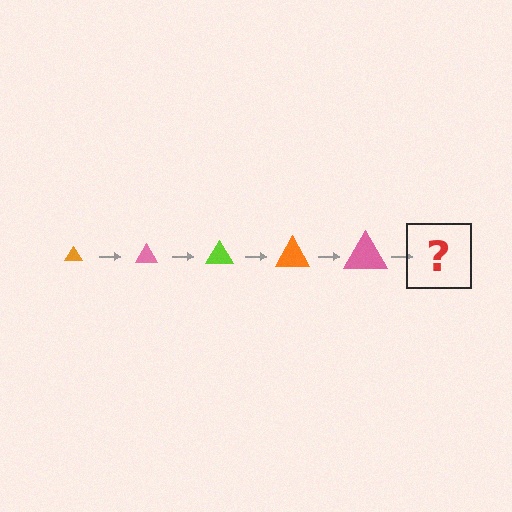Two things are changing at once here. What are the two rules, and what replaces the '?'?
The two rules are that the triangle grows larger each step and the color cycles through orange, pink, and lime. The '?' should be a lime triangle, larger than the previous one.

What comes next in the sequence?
The next element should be a lime triangle, larger than the previous one.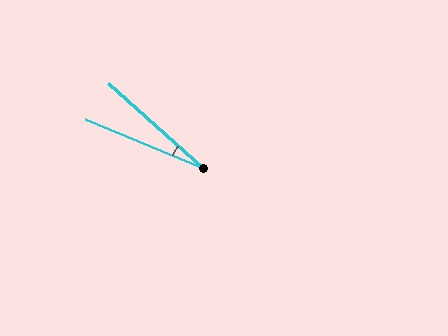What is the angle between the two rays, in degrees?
Approximately 19 degrees.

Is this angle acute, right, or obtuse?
It is acute.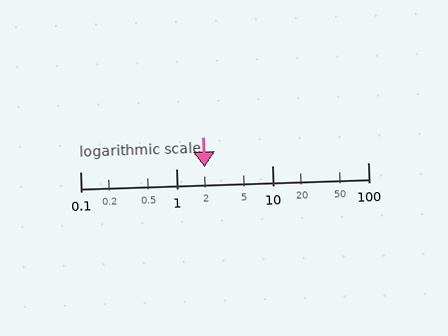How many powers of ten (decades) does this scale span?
The scale spans 3 decades, from 0.1 to 100.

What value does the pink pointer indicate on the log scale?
The pointer indicates approximately 2.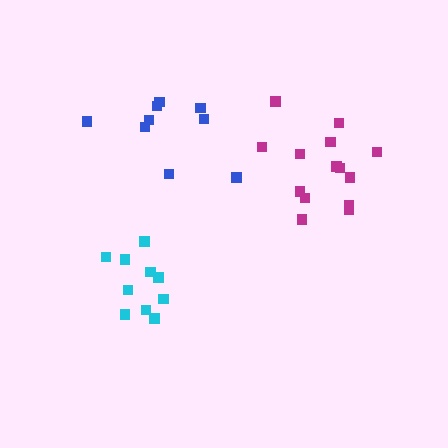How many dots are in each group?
Group 1: 14 dots, Group 2: 9 dots, Group 3: 10 dots (33 total).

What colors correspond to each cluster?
The clusters are colored: magenta, blue, cyan.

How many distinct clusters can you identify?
There are 3 distinct clusters.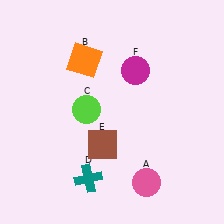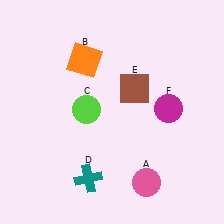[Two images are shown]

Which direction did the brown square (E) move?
The brown square (E) moved up.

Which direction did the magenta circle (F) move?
The magenta circle (F) moved down.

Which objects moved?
The objects that moved are: the brown square (E), the magenta circle (F).